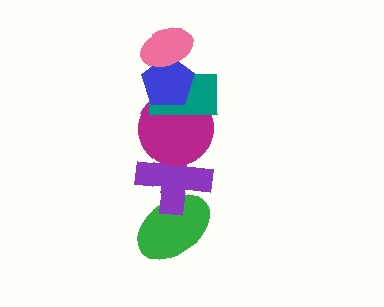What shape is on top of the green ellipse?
The purple cross is on top of the green ellipse.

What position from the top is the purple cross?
The purple cross is 5th from the top.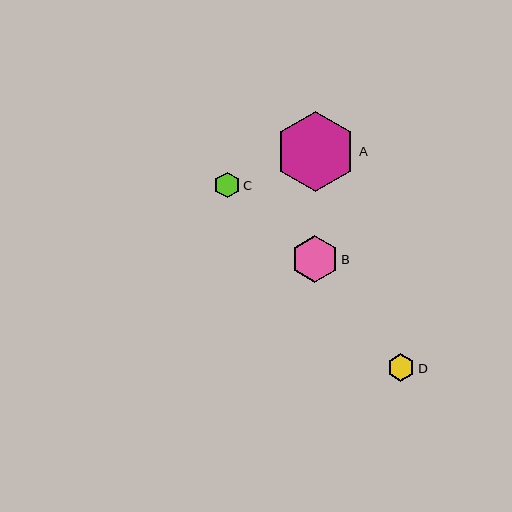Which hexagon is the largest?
Hexagon A is the largest with a size of approximately 80 pixels.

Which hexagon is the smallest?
Hexagon C is the smallest with a size of approximately 26 pixels.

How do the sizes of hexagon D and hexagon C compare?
Hexagon D and hexagon C are approximately the same size.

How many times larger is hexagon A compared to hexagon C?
Hexagon A is approximately 3.1 times the size of hexagon C.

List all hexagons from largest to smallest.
From largest to smallest: A, B, D, C.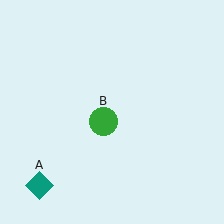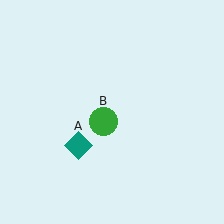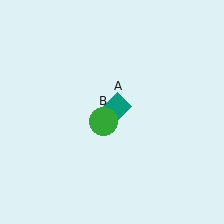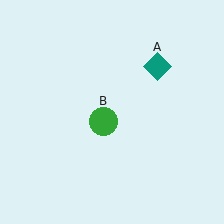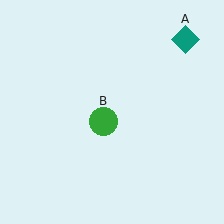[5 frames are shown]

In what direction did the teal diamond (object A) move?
The teal diamond (object A) moved up and to the right.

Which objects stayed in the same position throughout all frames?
Green circle (object B) remained stationary.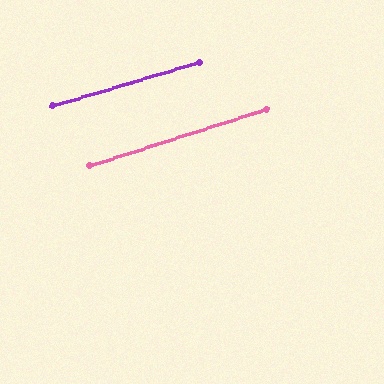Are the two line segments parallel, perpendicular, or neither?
Parallel — their directions differ by only 1.3°.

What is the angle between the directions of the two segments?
Approximately 1 degree.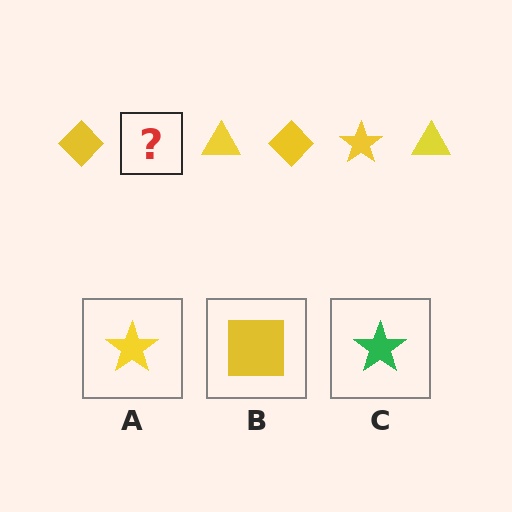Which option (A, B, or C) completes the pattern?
A.